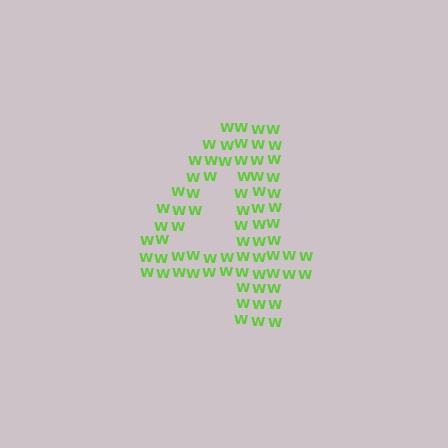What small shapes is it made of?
It is made of small letter W's.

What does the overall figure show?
The overall figure shows the digit 4.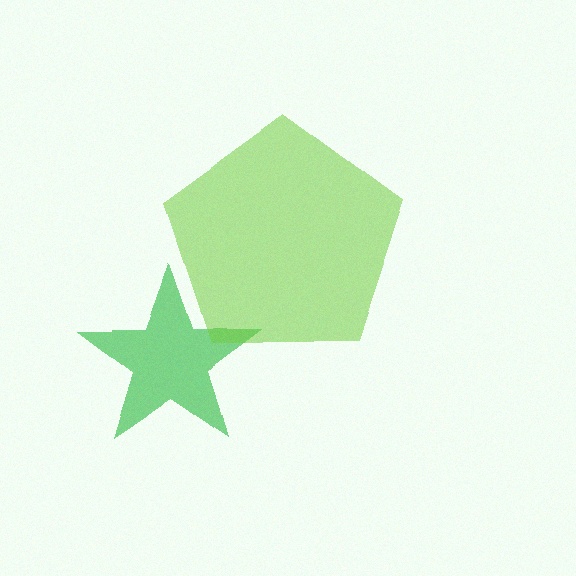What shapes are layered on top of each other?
The layered shapes are: a green star, a lime pentagon.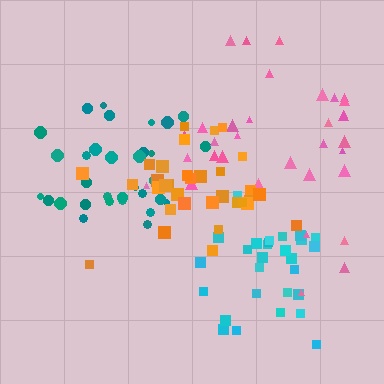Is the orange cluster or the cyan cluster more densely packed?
Cyan.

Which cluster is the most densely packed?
Cyan.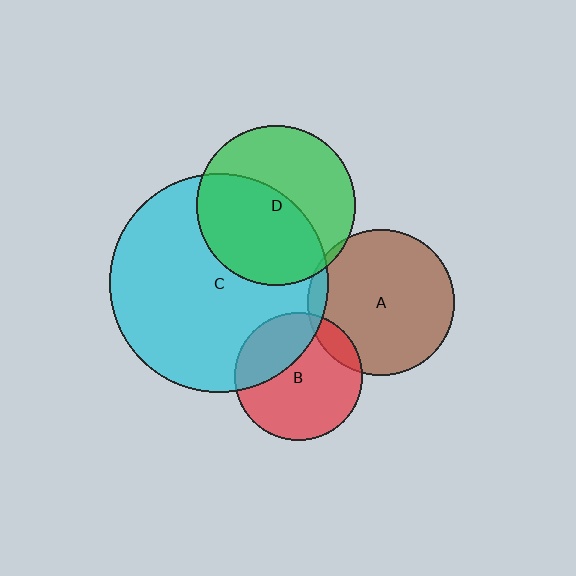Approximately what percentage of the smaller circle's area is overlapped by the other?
Approximately 30%.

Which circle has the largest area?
Circle C (cyan).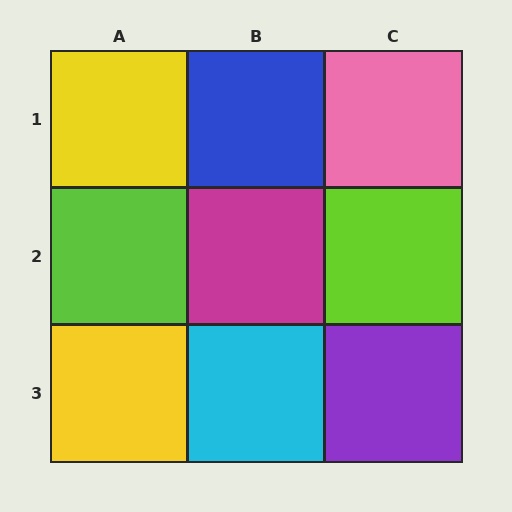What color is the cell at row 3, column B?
Cyan.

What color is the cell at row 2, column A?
Lime.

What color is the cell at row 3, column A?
Yellow.